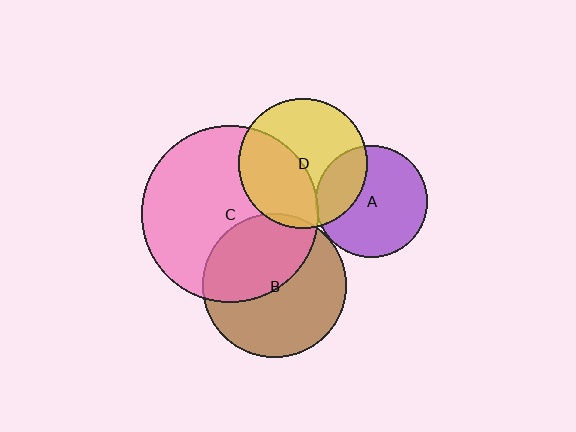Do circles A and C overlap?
Yes.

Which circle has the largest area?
Circle C (pink).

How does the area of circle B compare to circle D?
Approximately 1.2 times.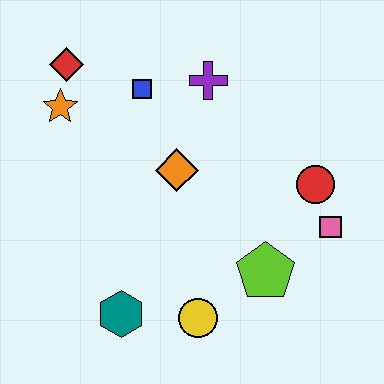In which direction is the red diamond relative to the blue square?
The red diamond is to the left of the blue square.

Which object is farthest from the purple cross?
The teal hexagon is farthest from the purple cross.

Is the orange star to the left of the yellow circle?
Yes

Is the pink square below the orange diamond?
Yes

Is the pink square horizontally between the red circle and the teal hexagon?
No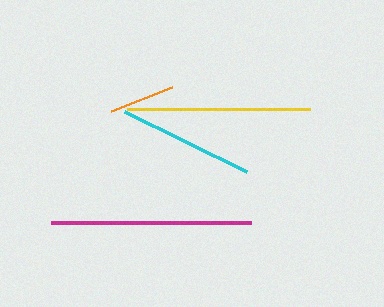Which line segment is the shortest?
The orange line is the shortest at approximately 65 pixels.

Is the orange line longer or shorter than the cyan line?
The cyan line is longer than the orange line.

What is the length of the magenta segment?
The magenta segment is approximately 200 pixels long.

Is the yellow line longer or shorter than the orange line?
The yellow line is longer than the orange line.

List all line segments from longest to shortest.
From longest to shortest: magenta, yellow, cyan, orange.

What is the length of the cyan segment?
The cyan segment is approximately 136 pixels long.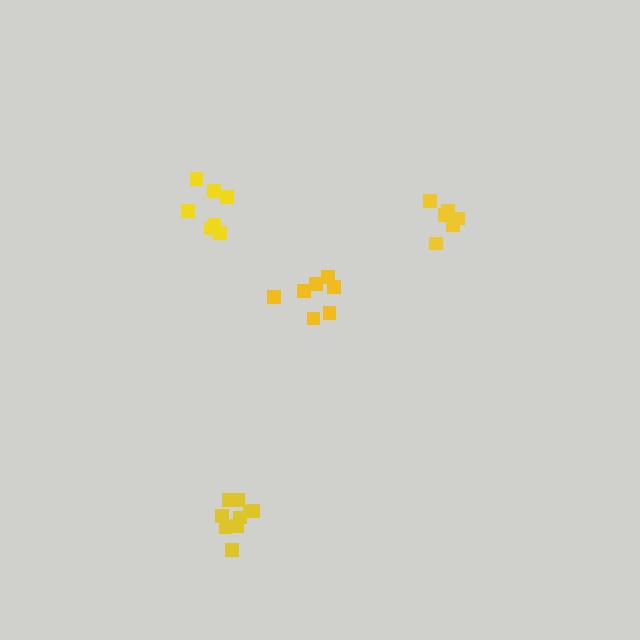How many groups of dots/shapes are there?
There are 4 groups.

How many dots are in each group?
Group 1: 6 dots, Group 2: 7 dots, Group 3: 9 dots, Group 4: 7 dots (29 total).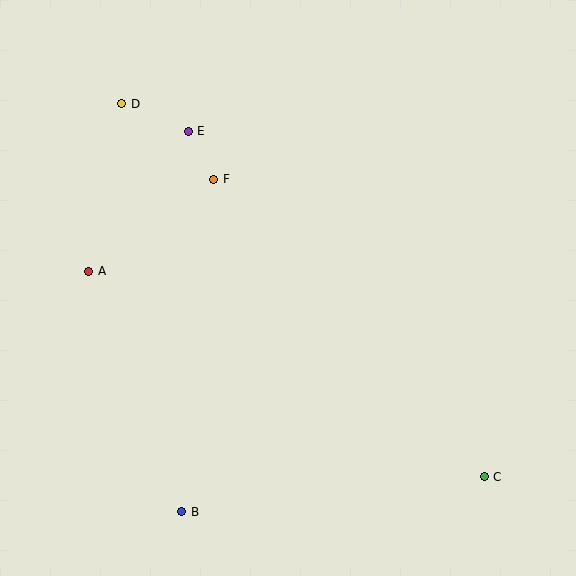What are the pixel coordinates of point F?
Point F is at (214, 179).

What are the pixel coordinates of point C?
Point C is at (484, 477).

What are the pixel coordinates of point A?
Point A is at (89, 271).